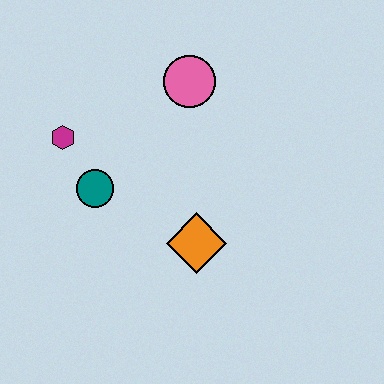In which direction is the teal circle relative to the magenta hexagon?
The teal circle is below the magenta hexagon.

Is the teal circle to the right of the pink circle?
No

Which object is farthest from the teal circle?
The pink circle is farthest from the teal circle.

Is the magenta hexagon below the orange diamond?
No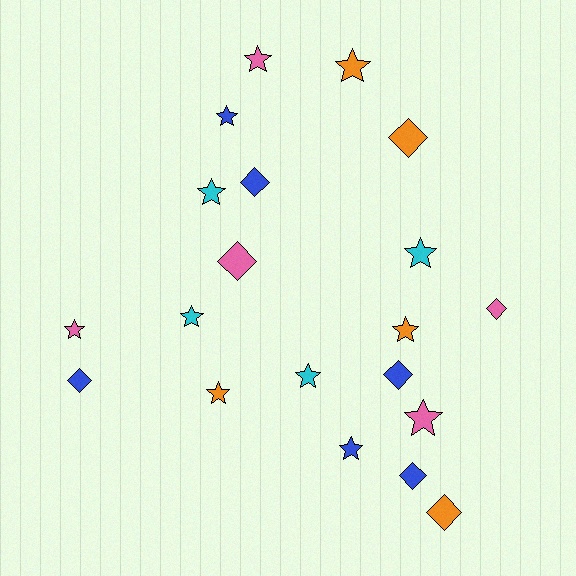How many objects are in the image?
There are 20 objects.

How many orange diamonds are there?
There are 2 orange diamonds.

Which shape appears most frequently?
Star, with 12 objects.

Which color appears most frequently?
Blue, with 6 objects.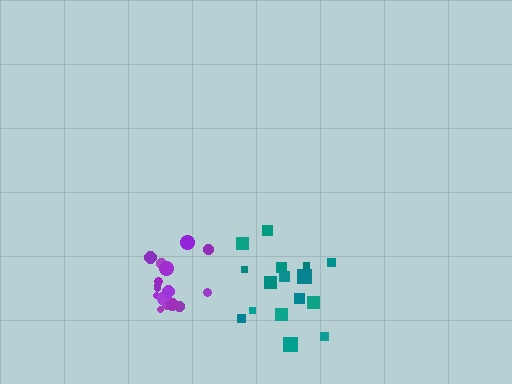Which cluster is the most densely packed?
Purple.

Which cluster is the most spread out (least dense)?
Teal.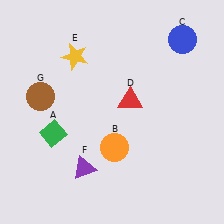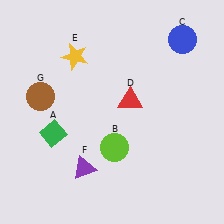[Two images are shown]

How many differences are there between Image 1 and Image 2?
There is 1 difference between the two images.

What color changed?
The circle (B) changed from orange in Image 1 to lime in Image 2.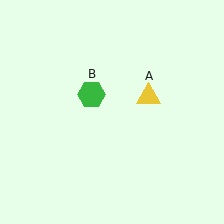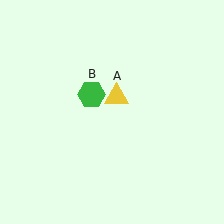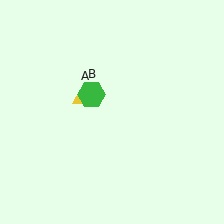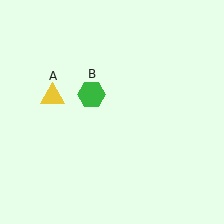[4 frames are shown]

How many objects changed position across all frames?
1 object changed position: yellow triangle (object A).